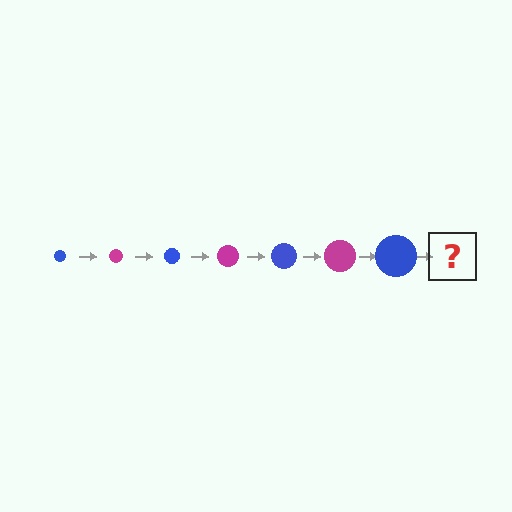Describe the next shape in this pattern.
It should be a magenta circle, larger than the previous one.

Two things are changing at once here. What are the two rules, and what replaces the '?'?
The two rules are that the circle grows larger each step and the color cycles through blue and magenta. The '?' should be a magenta circle, larger than the previous one.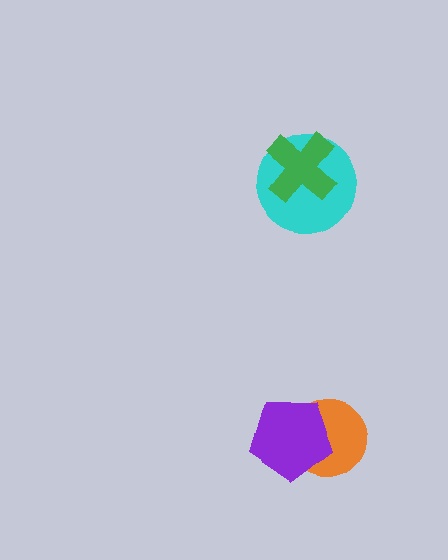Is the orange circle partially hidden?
Yes, it is partially covered by another shape.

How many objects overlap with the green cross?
1 object overlaps with the green cross.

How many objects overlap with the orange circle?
1 object overlaps with the orange circle.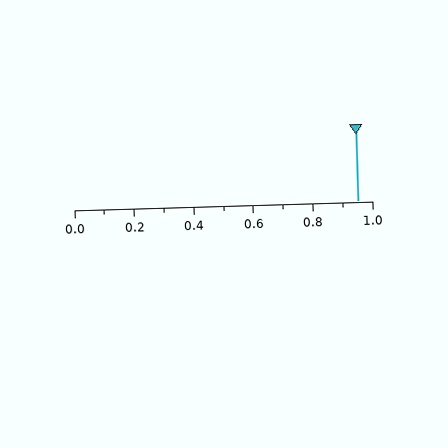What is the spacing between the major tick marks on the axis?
The major ticks are spaced 0.2 apart.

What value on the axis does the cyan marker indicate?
The marker indicates approximately 0.95.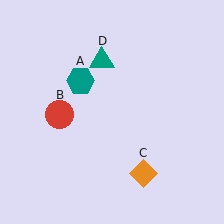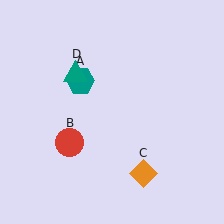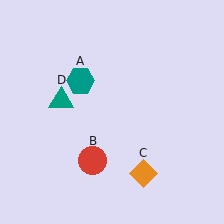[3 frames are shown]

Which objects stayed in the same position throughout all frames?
Teal hexagon (object A) and orange diamond (object C) remained stationary.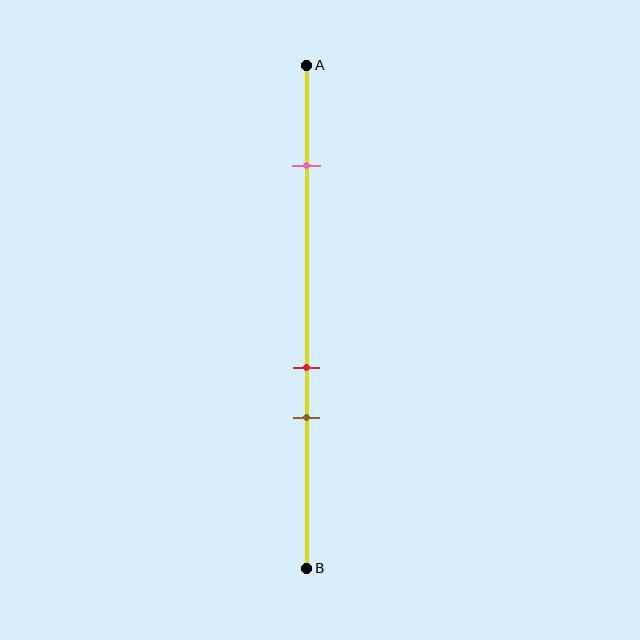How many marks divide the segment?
There are 3 marks dividing the segment.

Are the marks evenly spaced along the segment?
No, the marks are not evenly spaced.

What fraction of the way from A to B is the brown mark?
The brown mark is approximately 70% (0.7) of the way from A to B.